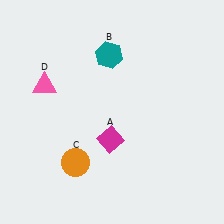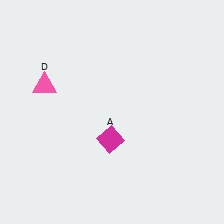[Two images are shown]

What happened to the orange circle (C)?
The orange circle (C) was removed in Image 2. It was in the bottom-left area of Image 1.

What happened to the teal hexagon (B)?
The teal hexagon (B) was removed in Image 2. It was in the top-left area of Image 1.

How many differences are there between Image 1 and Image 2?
There are 2 differences between the two images.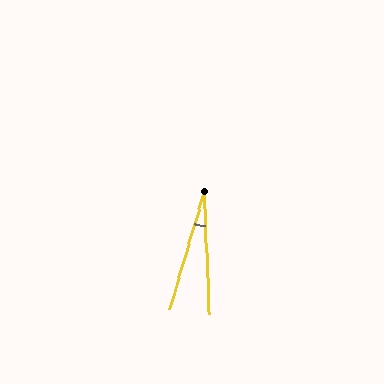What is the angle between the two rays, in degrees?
Approximately 18 degrees.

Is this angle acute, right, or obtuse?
It is acute.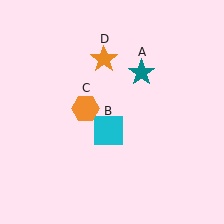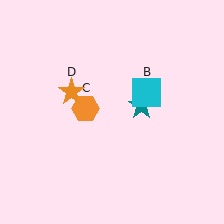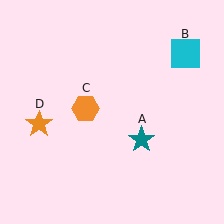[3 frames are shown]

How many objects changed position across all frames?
3 objects changed position: teal star (object A), cyan square (object B), orange star (object D).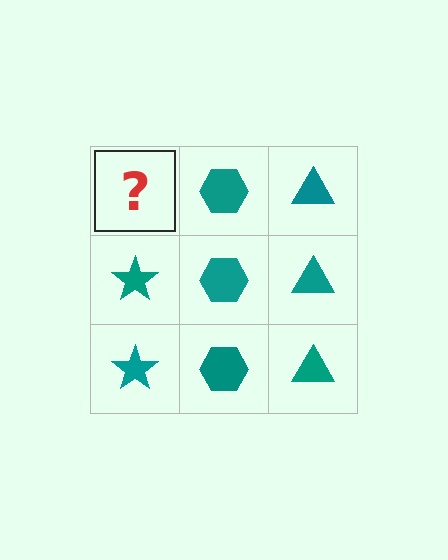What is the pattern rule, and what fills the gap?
The rule is that each column has a consistent shape. The gap should be filled with a teal star.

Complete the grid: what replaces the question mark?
The question mark should be replaced with a teal star.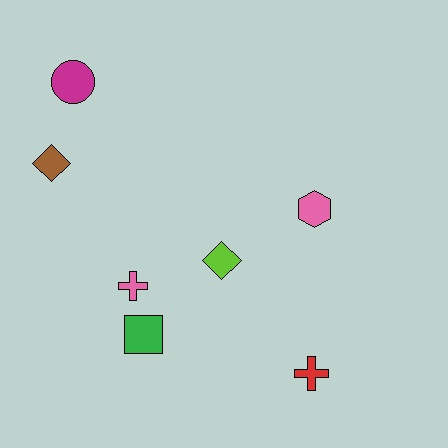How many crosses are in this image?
There are 2 crosses.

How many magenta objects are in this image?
There is 1 magenta object.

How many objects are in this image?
There are 7 objects.